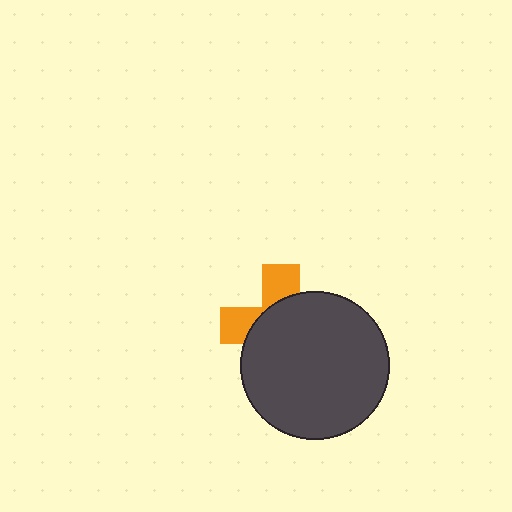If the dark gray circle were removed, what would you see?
You would see the complete orange cross.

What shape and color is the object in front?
The object in front is a dark gray circle.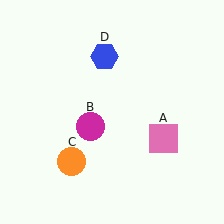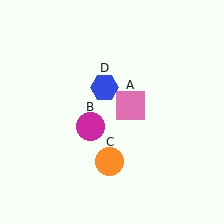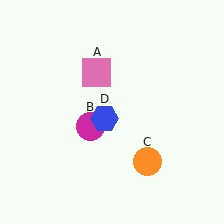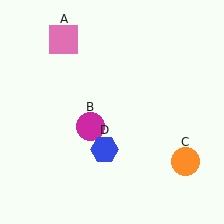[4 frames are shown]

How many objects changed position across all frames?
3 objects changed position: pink square (object A), orange circle (object C), blue hexagon (object D).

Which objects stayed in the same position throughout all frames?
Magenta circle (object B) remained stationary.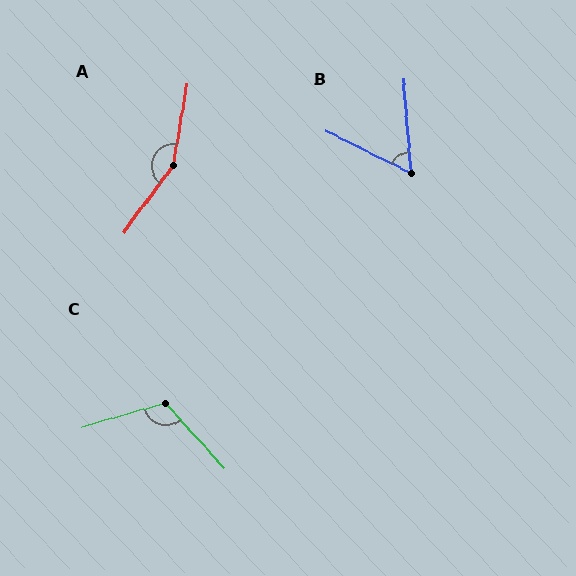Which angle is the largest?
A, at approximately 154 degrees.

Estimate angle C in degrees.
Approximately 116 degrees.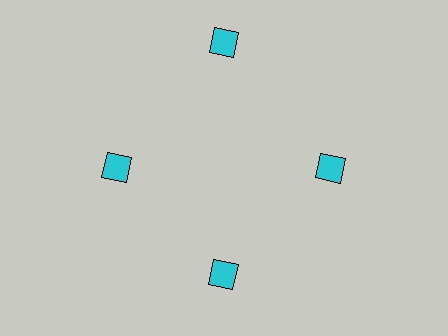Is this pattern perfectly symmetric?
No. The 4 cyan squares are arranged in a ring, but one element near the 12 o'clock position is pushed outward from the center, breaking the 4-fold rotational symmetry.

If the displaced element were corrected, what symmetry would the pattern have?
It would have 4-fold rotational symmetry — the pattern would map onto itself every 90 degrees.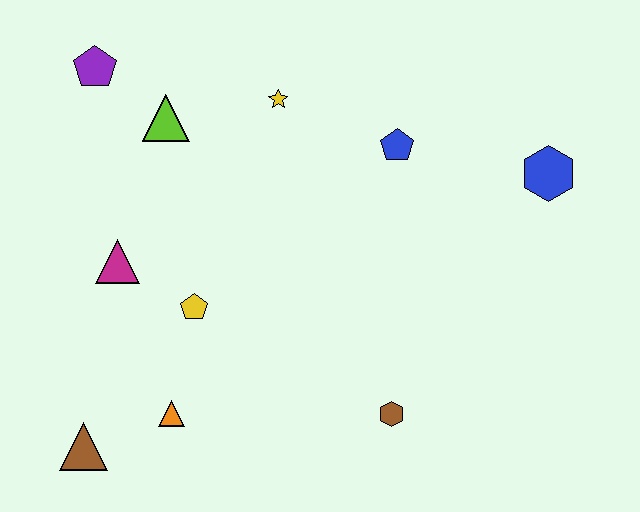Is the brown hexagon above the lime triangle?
No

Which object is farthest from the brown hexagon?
The purple pentagon is farthest from the brown hexagon.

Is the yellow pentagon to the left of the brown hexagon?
Yes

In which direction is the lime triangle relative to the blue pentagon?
The lime triangle is to the left of the blue pentagon.